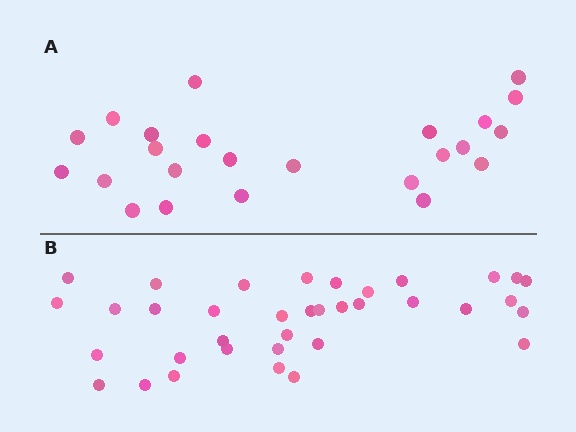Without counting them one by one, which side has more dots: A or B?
Region B (the bottom region) has more dots.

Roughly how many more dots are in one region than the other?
Region B has roughly 12 or so more dots than region A.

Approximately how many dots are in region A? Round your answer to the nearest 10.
About 20 dots. (The exact count is 24, which rounds to 20.)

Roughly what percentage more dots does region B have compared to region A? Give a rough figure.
About 50% more.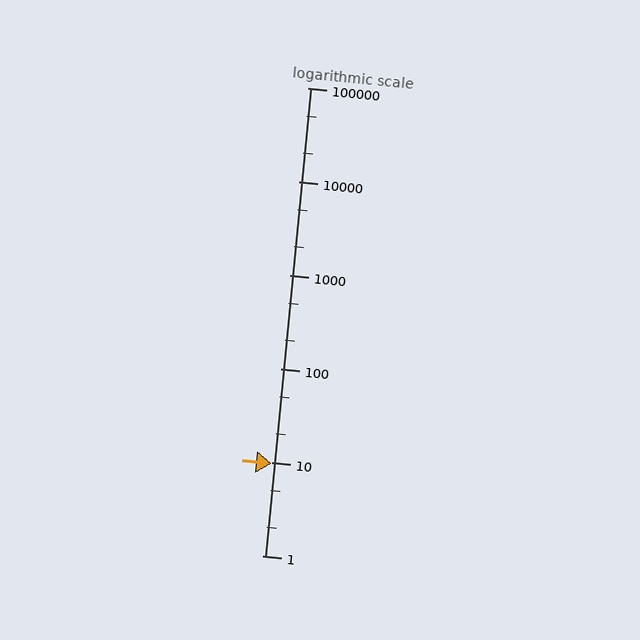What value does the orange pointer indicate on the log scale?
The pointer indicates approximately 9.7.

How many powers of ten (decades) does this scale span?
The scale spans 5 decades, from 1 to 100000.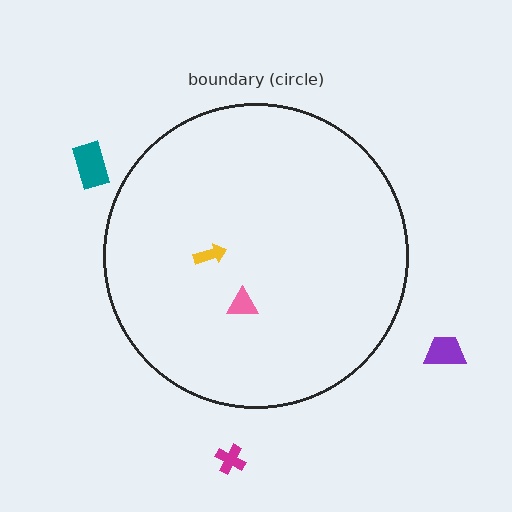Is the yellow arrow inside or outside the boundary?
Inside.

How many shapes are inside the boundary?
2 inside, 3 outside.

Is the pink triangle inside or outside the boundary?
Inside.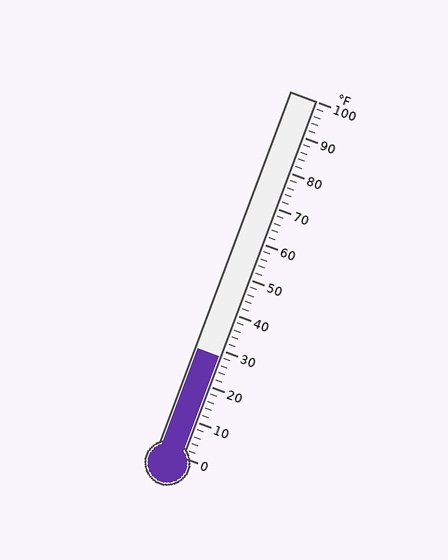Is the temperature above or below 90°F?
The temperature is below 90°F.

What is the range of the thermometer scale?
The thermometer scale ranges from 0°F to 100°F.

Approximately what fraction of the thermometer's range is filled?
The thermometer is filled to approximately 30% of its range.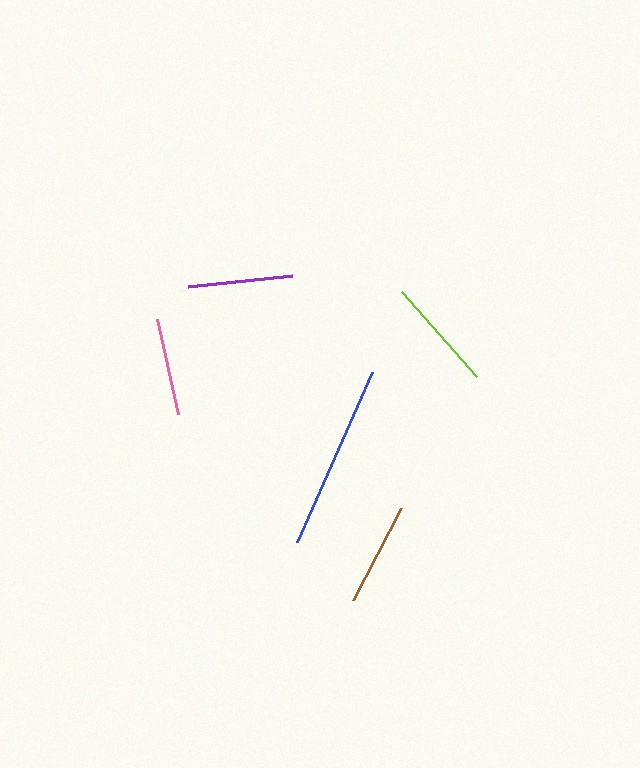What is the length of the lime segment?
The lime segment is approximately 113 pixels long.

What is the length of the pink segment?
The pink segment is approximately 98 pixels long.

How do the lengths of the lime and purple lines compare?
The lime and purple lines are approximately the same length.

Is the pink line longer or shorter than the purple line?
The purple line is longer than the pink line.